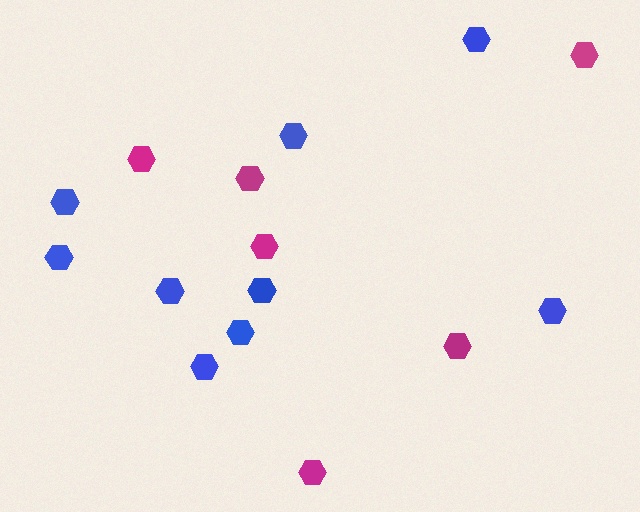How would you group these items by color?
There are 2 groups: one group of blue hexagons (9) and one group of magenta hexagons (6).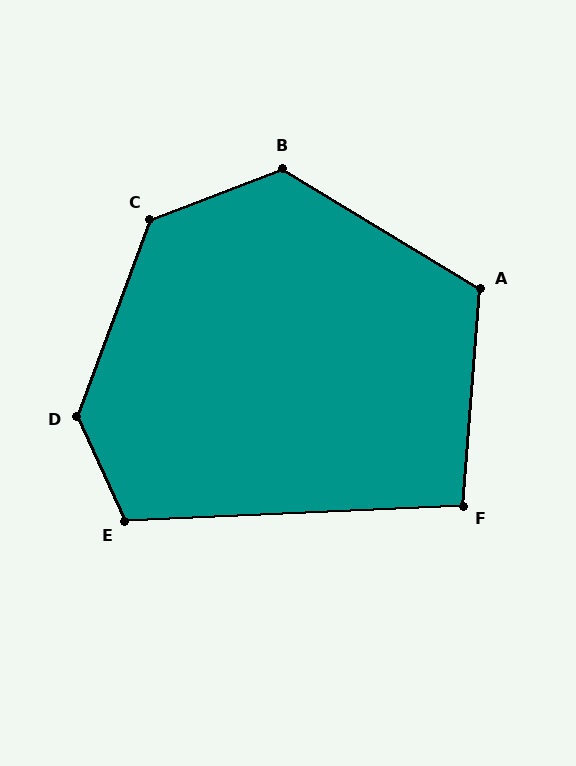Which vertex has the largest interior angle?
D, at approximately 135 degrees.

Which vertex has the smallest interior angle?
F, at approximately 97 degrees.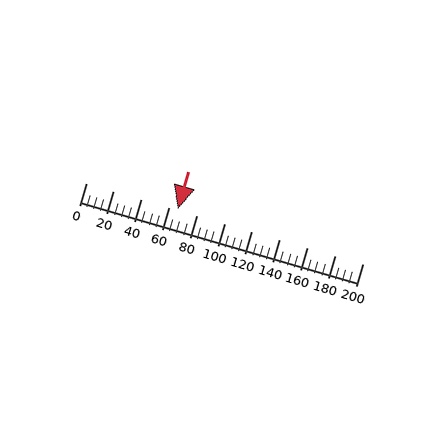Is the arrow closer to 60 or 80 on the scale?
The arrow is closer to 60.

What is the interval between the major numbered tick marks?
The major tick marks are spaced 20 units apart.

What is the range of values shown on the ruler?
The ruler shows values from 0 to 200.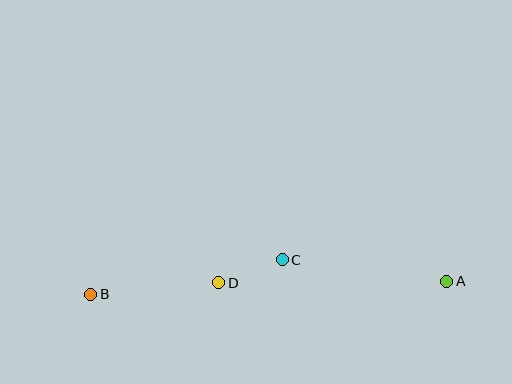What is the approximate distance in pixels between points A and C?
The distance between A and C is approximately 166 pixels.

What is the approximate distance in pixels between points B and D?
The distance between B and D is approximately 128 pixels.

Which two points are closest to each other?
Points C and D are closest to each other.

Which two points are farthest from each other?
Points A and B are farthest from each other.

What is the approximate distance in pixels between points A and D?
The distance between A and D is approximately 228 pixels.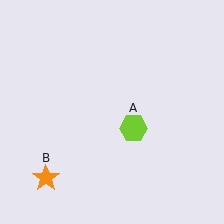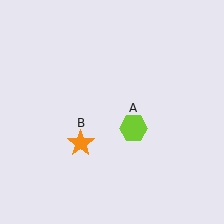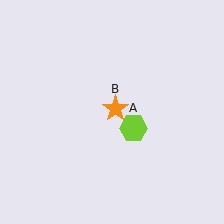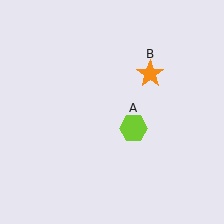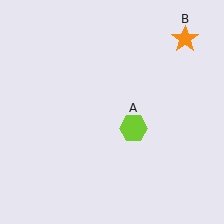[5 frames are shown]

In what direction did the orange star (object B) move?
The orange star (object B) moved up and to the right.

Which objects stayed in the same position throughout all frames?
Lime hexagon (object A) remained stationary.